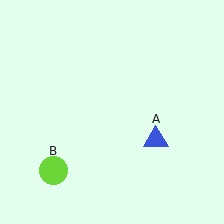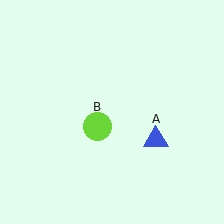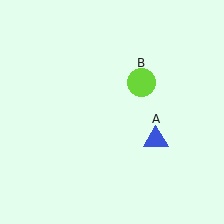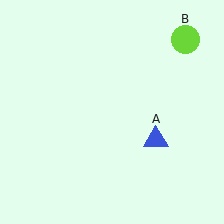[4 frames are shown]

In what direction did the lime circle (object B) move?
The lime circle (object B) moved up and to the right.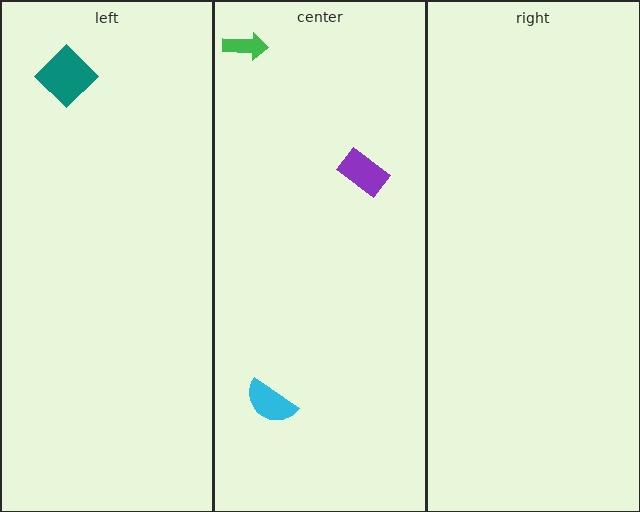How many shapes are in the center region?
3.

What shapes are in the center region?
The purple rectangle, the green arrow, the cyan semicircle.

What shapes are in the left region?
The teal diamond.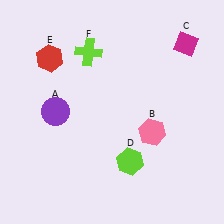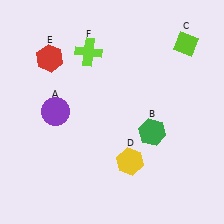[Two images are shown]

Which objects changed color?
B changed from pink to green. C changed from magenta to lime. D changed from lime to yellow.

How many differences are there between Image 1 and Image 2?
There are 3 differences between the two images.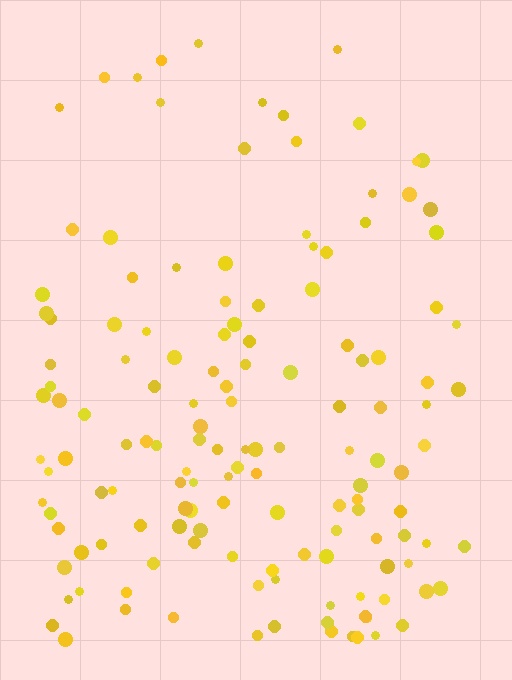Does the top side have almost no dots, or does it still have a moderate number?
Still a moderate number, just noticeably fewer than the bottom.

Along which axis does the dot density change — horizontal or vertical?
Vertical.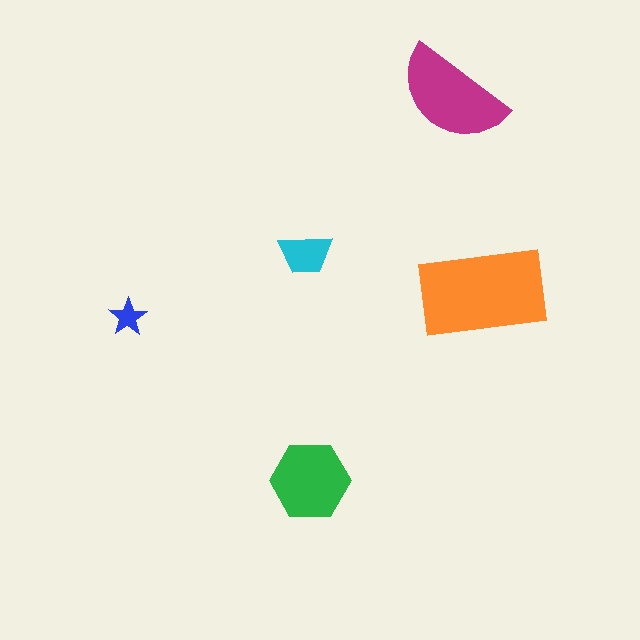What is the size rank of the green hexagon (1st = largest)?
3rd.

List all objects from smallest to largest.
The blue star, the cyan trapezoid, the green hexagon, the magenta semicircle, the orange rectangle.